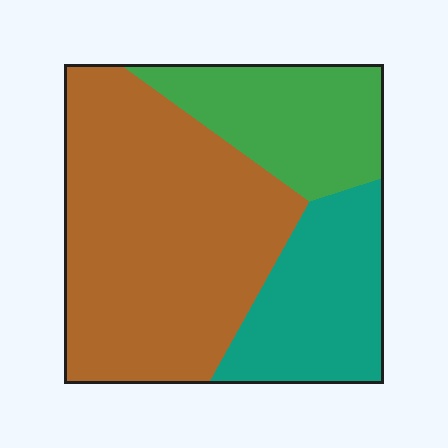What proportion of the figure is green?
Green covers roughly 20% of the figure.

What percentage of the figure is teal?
Teal takes up about one quarter (1/4) of the figure.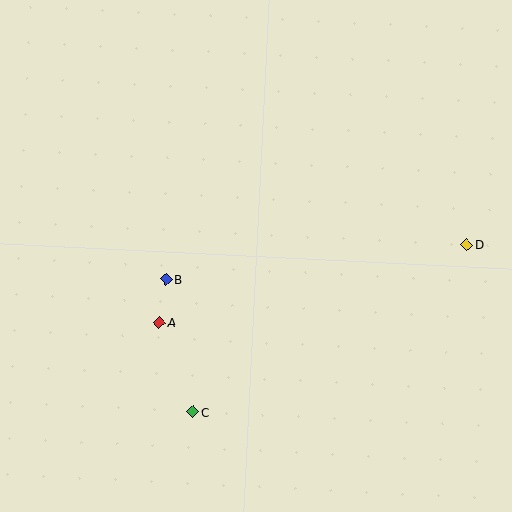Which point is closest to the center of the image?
Point B at (166, 279) is closest to the center.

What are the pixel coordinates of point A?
Point A is at (159, 323).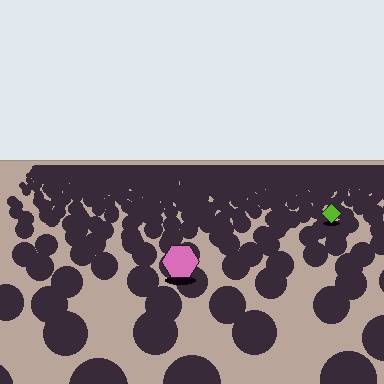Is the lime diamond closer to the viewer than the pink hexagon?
No. The pink hexagon is closer — you can tell from the texture gradient: the ground texture is coarser near it.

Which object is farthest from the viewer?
The lime diamond is farthest from the viewer. It appears smaller and the ground texture around it is denser.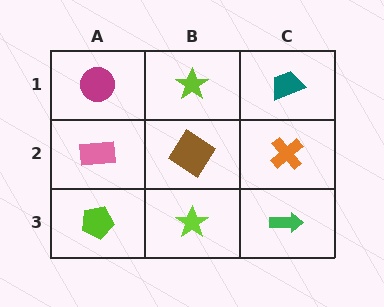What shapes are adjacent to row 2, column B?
A lime star (row 1, column B), a lime star (row 3, column B), a pink rectangle (row 2, column A), an orange cross (row 2, column C).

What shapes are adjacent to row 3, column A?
A pink rectangle (row 2, column A), a lime star (row 3, column B).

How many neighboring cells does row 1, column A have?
2.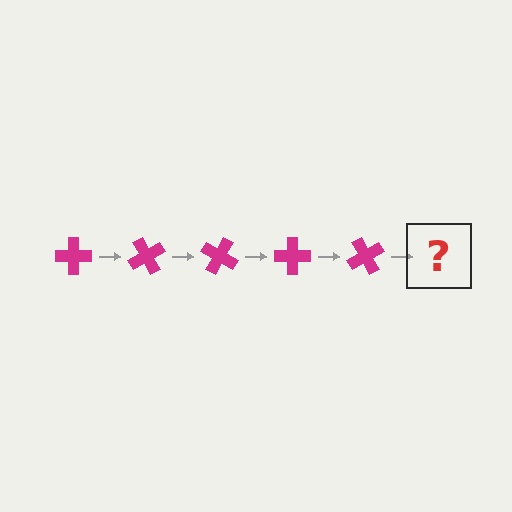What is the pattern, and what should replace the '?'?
The pattern is that the cross rotates 60 degrees each step. The '?' should be a magenta cross rotated 300 degrees.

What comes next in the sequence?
The next element should be a magenta cross rotated 300 degrees.